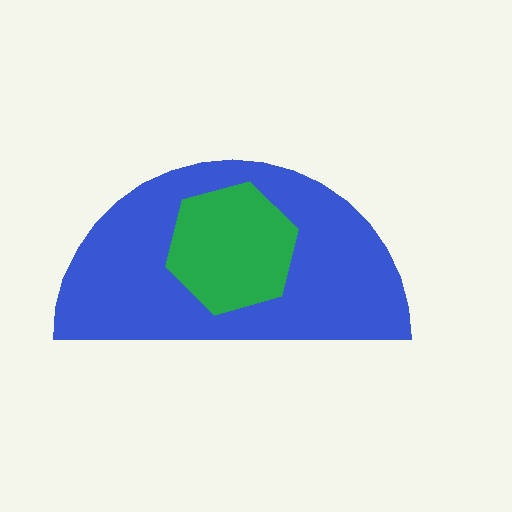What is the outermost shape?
The blue semicircle.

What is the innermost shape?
The green hexagon.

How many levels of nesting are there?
2.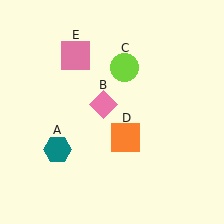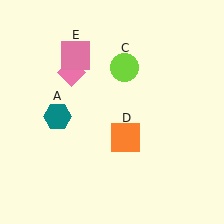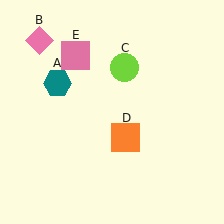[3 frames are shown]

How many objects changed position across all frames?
2 objects changed position: teal hexagon (object A), pink diamond (object B).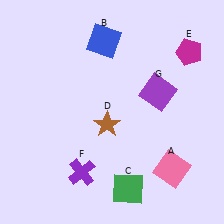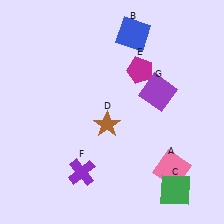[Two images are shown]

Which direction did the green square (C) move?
The green square (C) moved right.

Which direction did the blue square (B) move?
The blue square (B) moved right.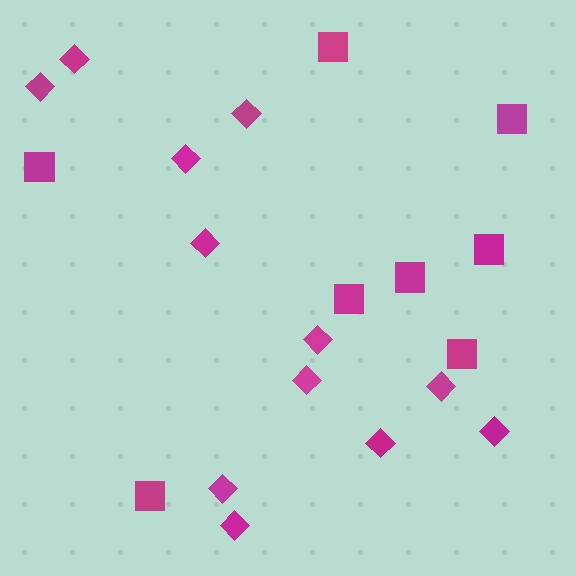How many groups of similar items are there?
There are 2 groups: one group of squares (8) and one group of diamonds (12).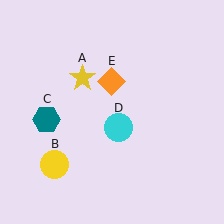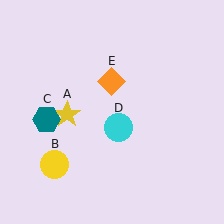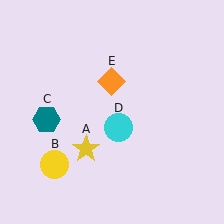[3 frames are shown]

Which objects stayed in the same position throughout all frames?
Yellow circle (object B) and teal hexagon (object C) and cyan circle (object D) and orange diamond (object E) remained stationary.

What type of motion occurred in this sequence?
The yellow star (object A) rotated counterclockwise around the center of the scene.